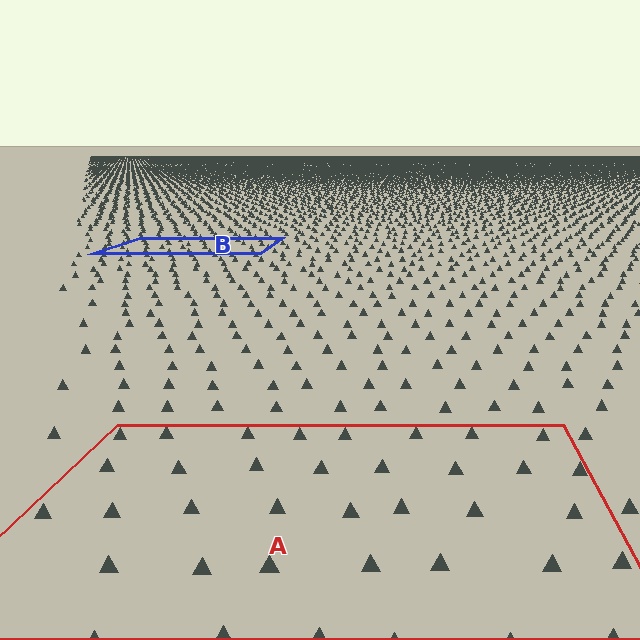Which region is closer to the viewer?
Region A is closer. The texture elements there are larger and more spread out.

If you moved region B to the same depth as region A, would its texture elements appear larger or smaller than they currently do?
They would appear larger. At a closer depth, the same texture elements are projected at a bigger on-screen size.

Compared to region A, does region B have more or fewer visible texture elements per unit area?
Region B has more texture elements per unit area — they are packed more densely because it is farther away.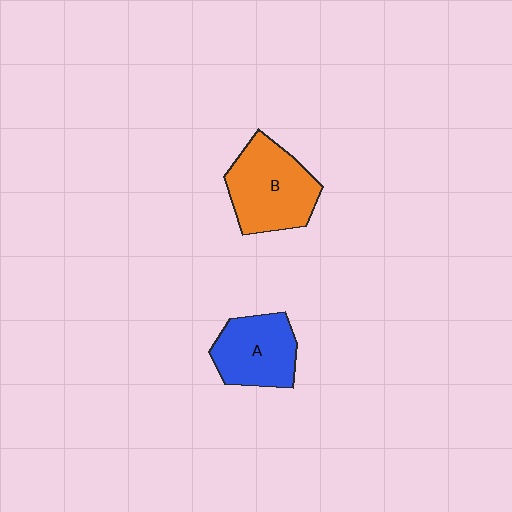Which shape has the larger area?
Shape B (orange).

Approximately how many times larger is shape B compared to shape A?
Approximately 1.2 times.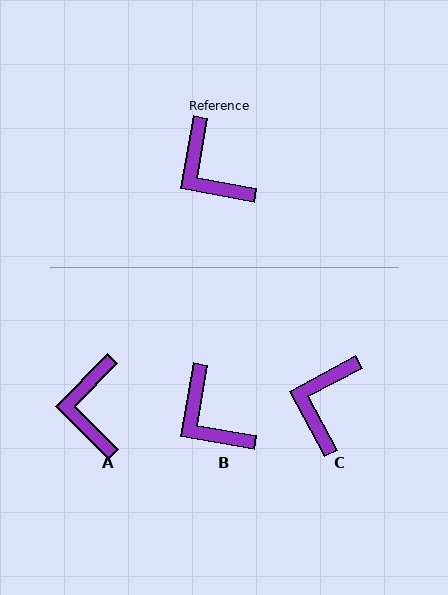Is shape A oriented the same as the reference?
No, it is off by about 35 degrees.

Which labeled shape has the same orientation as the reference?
B.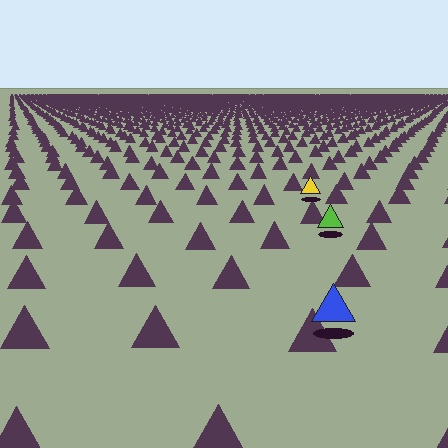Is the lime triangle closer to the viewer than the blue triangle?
No. The blue triangle is closer — you can tell from the texture gradient: the ground texture is coarser near it.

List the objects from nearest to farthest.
From nearest to farthest: the blue triangle, the lime triangle, the yellow triangle.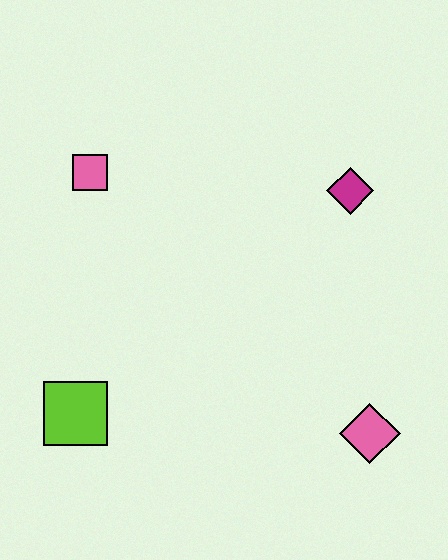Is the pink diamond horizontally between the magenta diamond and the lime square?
No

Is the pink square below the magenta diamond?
No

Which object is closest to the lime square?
The pink square is closest to the lime square.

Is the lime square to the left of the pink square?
Yes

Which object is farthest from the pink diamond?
The pink square is farthest from the pink diamond.